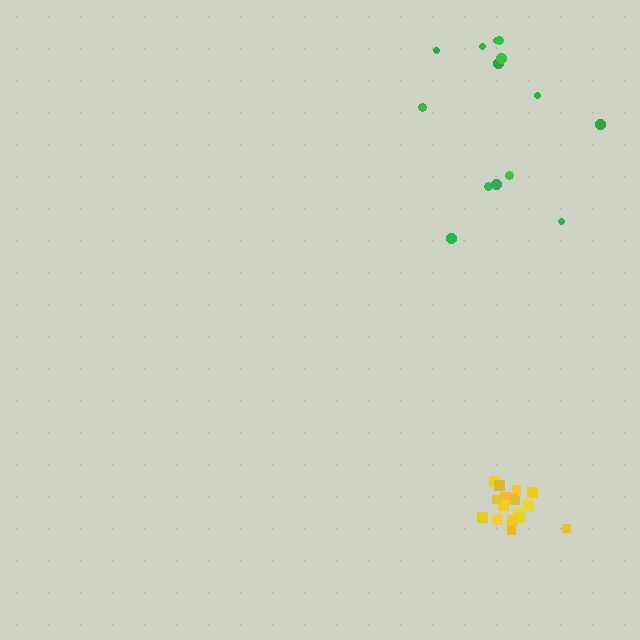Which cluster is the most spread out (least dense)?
Green.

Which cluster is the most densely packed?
Yellow.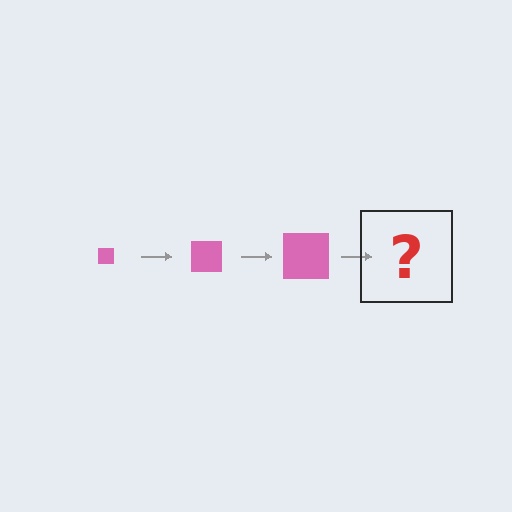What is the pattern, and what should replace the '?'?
The pattern is that the square gets progressively larger each step. The '?' should be a pink square, larger than the previous one.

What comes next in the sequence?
The next element should be a pink square, larger than the previous one.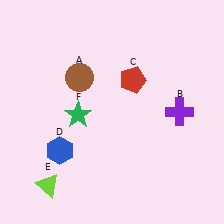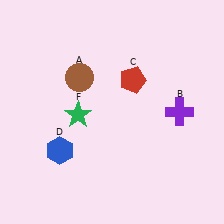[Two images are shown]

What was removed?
The lime triangle (E) was removed in Image 2.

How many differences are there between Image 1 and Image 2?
There is 1 difference between the two images.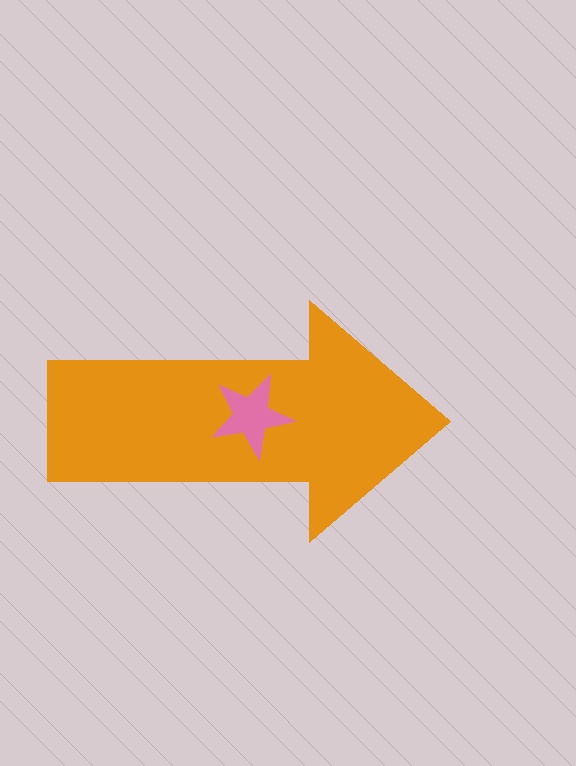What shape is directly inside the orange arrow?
The pink star.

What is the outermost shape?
The orange arrow.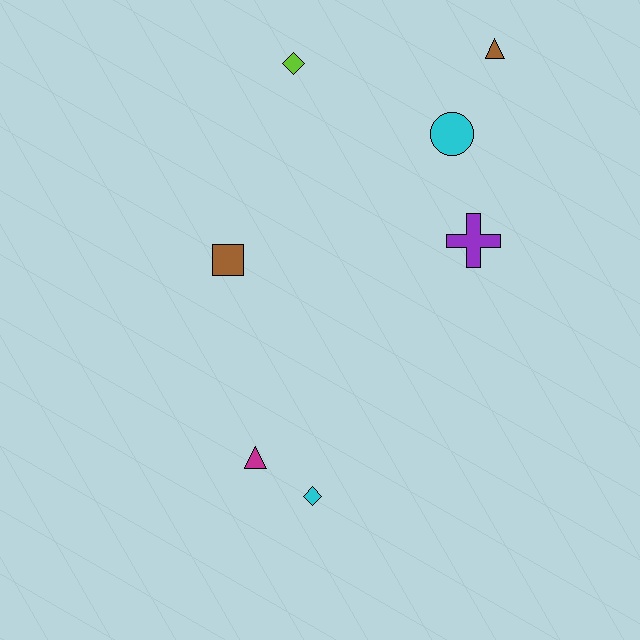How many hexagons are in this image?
There are no hexagons.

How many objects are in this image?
There are 7 objects.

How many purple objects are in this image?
There is 1 purple object.